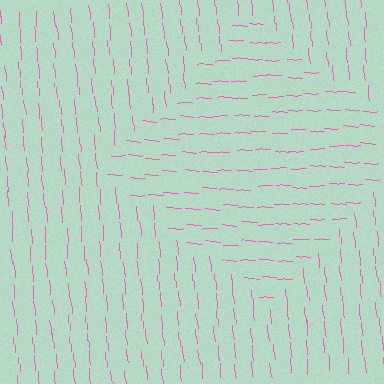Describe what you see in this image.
The image is filled with small pink line segments. A diamond region in the image has lines oriented differently from the surrounding lines, creating a visible texture boundary.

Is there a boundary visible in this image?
Yes, there is a texture boundary formed by a change in line orientation.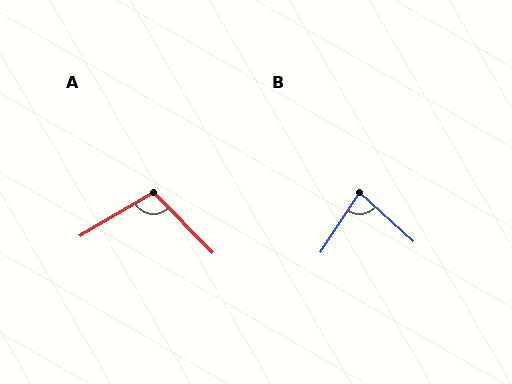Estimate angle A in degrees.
Approximately 104 degrees.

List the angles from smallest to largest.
B (81°), A (104°).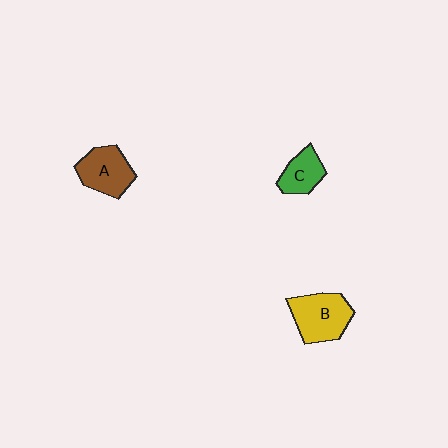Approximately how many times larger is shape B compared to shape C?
Approximately 1.6 times.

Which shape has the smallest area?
Shape C (green).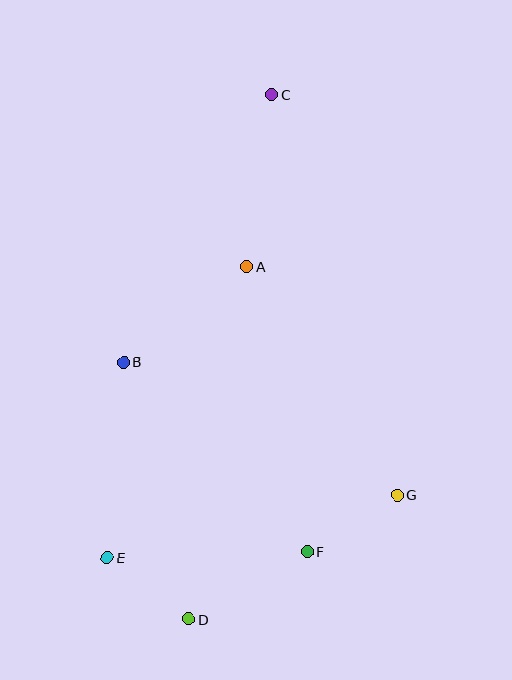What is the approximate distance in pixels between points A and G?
The distance between A and G is approximately 274 pixels.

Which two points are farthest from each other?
Points C and D are farthest from each other.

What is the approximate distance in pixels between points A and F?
The distance between A and F is approximately 291 pixels.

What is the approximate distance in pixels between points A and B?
The distance between A and B is approximately 156 pixels.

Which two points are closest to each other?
Points D and E are closest to each other.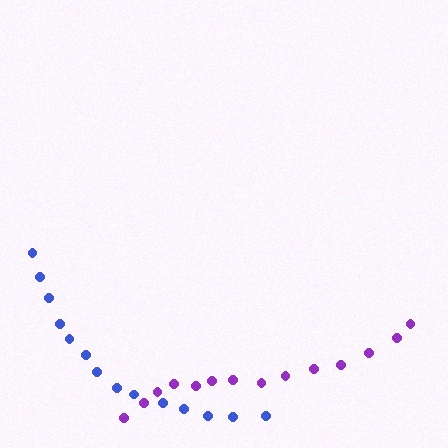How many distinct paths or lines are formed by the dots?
There are 2 distinct paths.